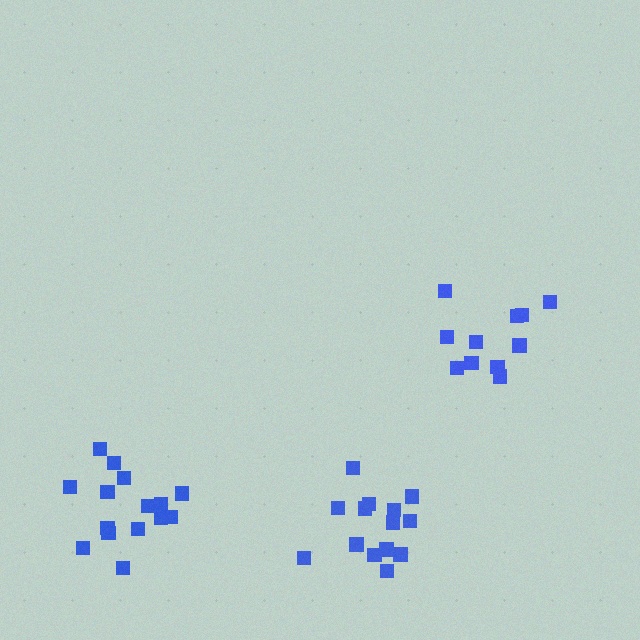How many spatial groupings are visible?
There are 3 spatial groupings.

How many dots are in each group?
Group 1: 14 dots, Group 2: 11 dots, Group 3: 15 dots (40 total).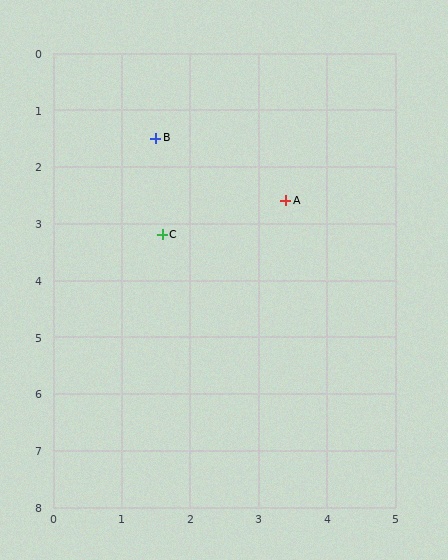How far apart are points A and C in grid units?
Points A and C are about 1.9 grid units apart.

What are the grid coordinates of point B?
Point B is at approximately (1.5, 1.5).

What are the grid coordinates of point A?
Point A is at approximately (3.4, 2.6).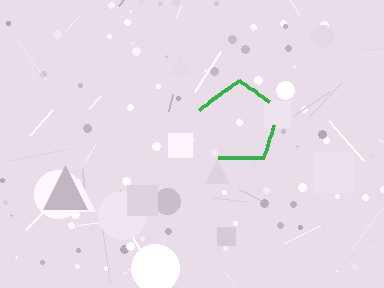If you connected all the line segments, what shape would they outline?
They would outline a pentagon.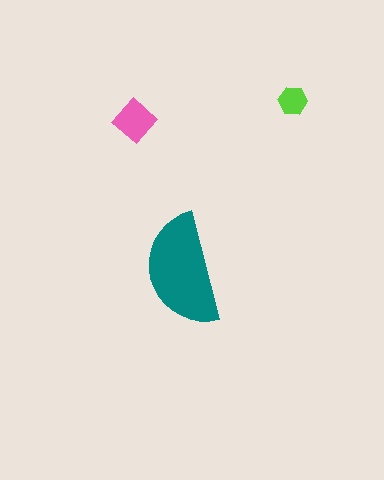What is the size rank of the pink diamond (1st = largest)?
2nd.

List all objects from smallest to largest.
The lime hexagon, the pink diamond, the teal semicircle.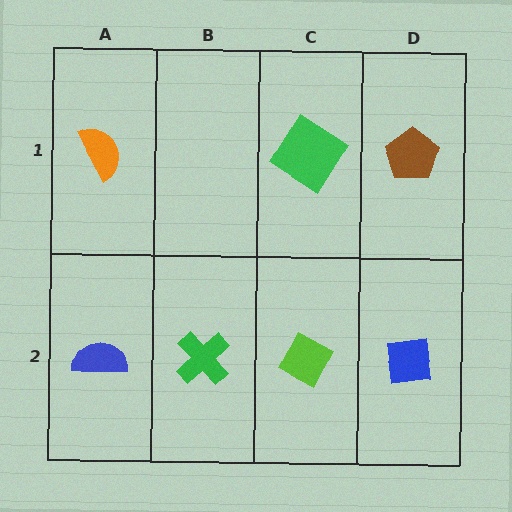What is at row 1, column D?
A brown pentagon.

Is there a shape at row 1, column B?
No, that cell is empty.